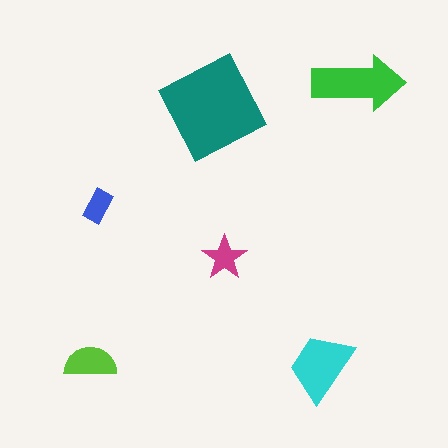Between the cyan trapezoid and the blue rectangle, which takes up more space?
The cyan trapezoid.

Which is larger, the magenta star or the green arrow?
The green arrow.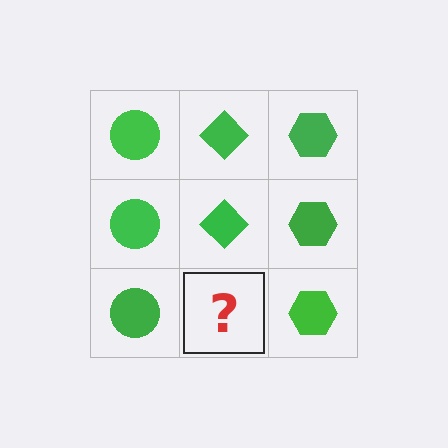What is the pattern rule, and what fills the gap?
The rule is that each column has a consistent shape. The gap should be filled with a green diamond.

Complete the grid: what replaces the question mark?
The question mark should be replaced with a green diamond.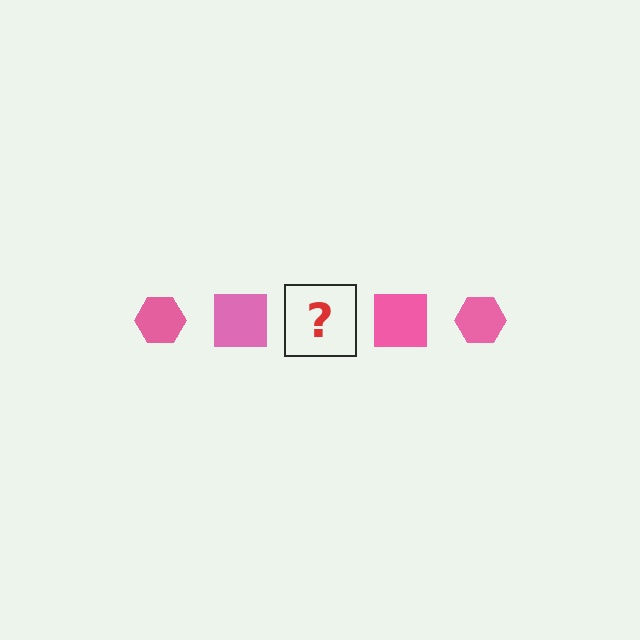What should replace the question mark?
The question mark should be replaced with a pink hexagon.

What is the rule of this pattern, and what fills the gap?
The rule is that the pattern cycles through hexagon, square shapes in pink. The gap should be filled with a pink hexagon.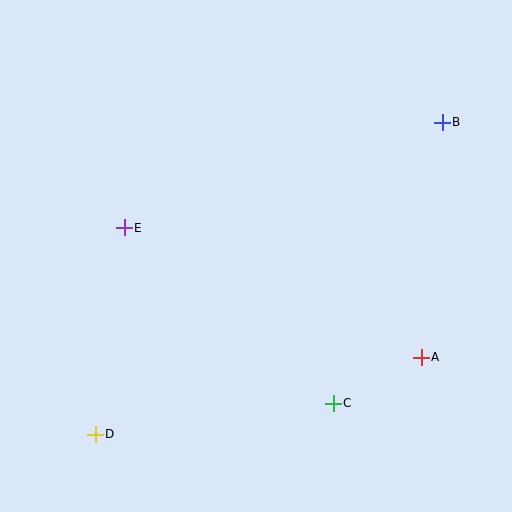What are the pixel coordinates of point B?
Point B is at (442, 122).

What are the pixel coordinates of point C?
Point C is at (333, 403).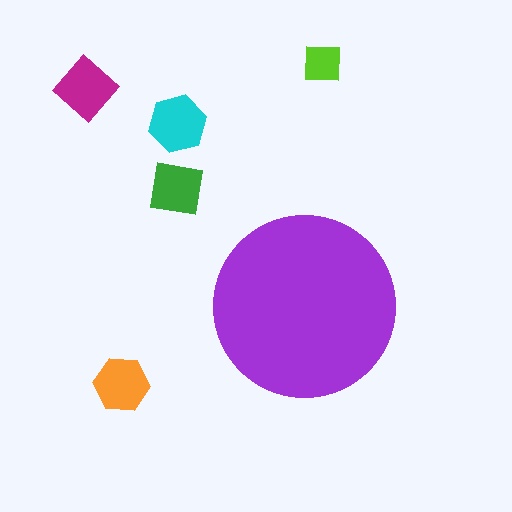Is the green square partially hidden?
No, the green square is fully visible.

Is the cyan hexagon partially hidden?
No, the cyan hexagon is fully visible.